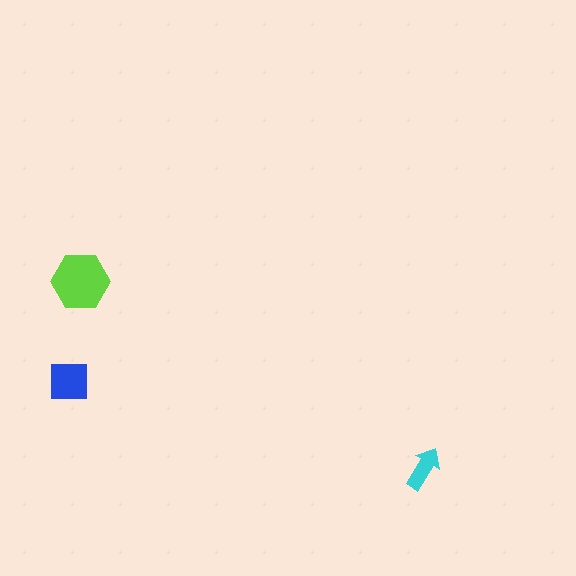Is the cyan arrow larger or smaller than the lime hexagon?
Smaller.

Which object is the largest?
The lime hexagon.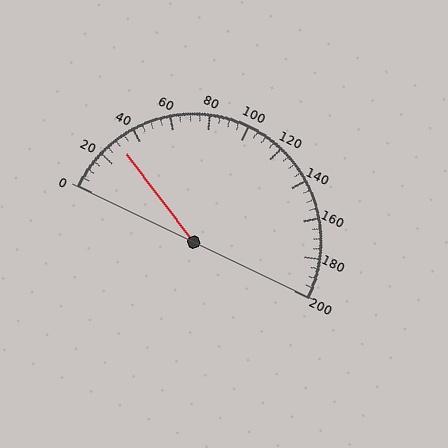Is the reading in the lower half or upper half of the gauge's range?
The reading is in the lower half of the range (0 to 200).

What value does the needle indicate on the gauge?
The needle indicates approximately 30.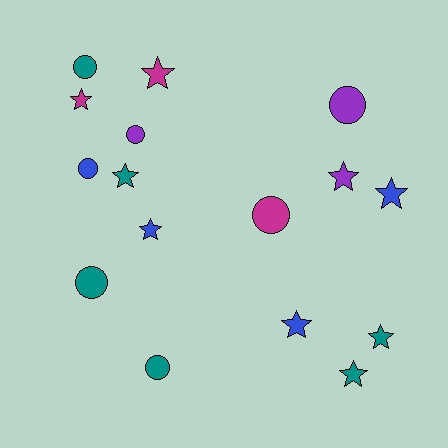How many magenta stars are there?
There are 2 magenta stars.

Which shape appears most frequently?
Star, with 9 objects.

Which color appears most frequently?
Teal, with 6 objects.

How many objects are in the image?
There are 16 objects.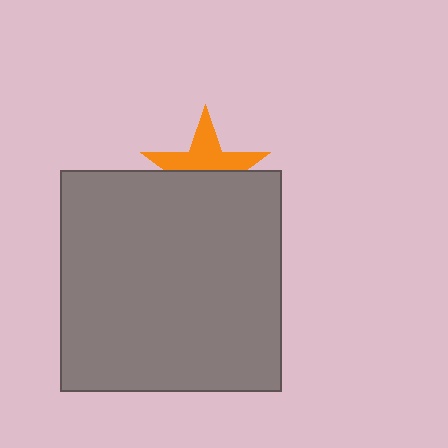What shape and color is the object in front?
The object in front is a gray square.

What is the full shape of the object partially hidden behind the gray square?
The partially hidden object is an orange star.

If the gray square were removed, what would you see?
You would see the complete orange star.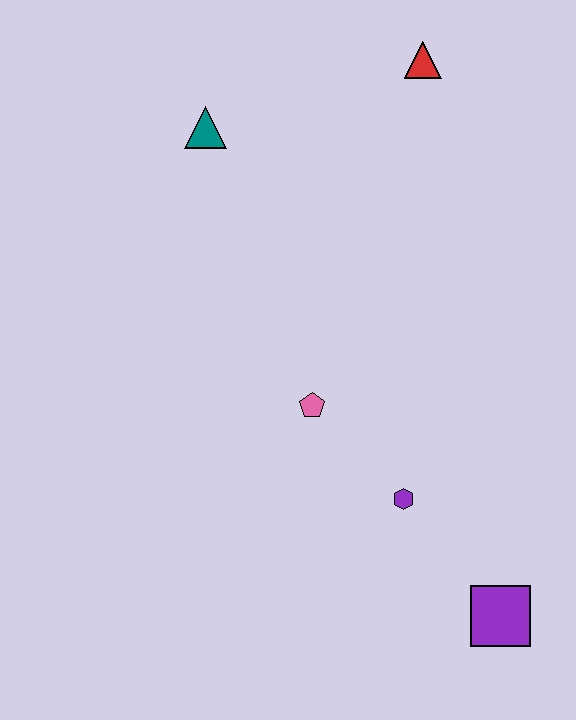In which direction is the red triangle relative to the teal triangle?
The red triangle is to the right of the teal triangle.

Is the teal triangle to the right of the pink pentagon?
No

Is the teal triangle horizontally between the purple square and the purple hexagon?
No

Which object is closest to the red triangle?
The teal triangle is closest to the red triangle.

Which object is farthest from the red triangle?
The purple square is farthest from the red triangle.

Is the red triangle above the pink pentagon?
Yes